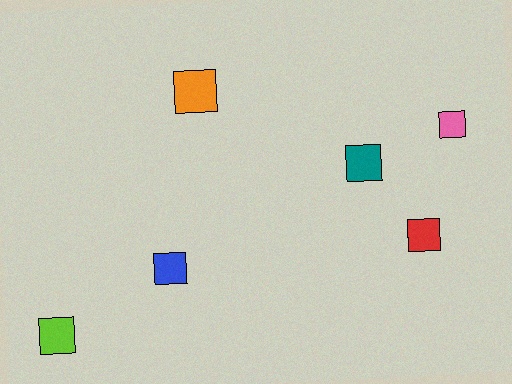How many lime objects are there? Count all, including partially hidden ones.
There is 1 lime object.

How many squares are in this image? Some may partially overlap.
There are 6 squares.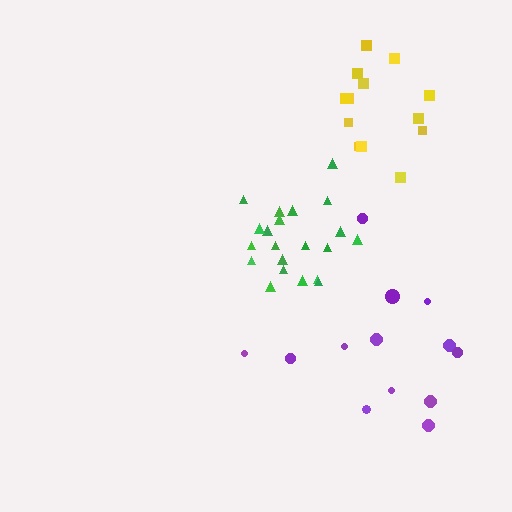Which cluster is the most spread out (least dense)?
Purple.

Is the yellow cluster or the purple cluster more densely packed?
Yellow.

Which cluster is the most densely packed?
Green.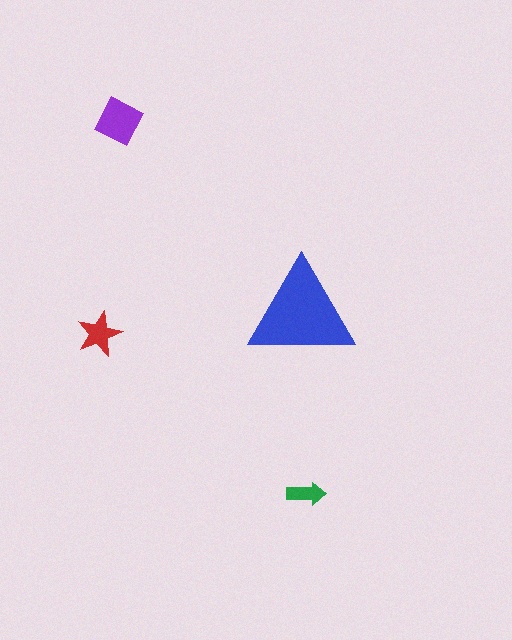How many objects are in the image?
There are 4 objects in the image.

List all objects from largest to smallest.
The blue triangle, the purple diamond, the red star, the green arrow.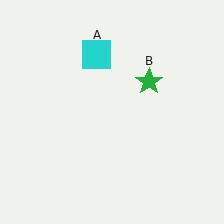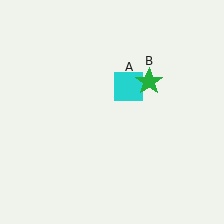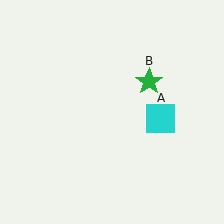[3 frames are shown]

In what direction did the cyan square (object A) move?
The cyan square (object A) moved down and to the right.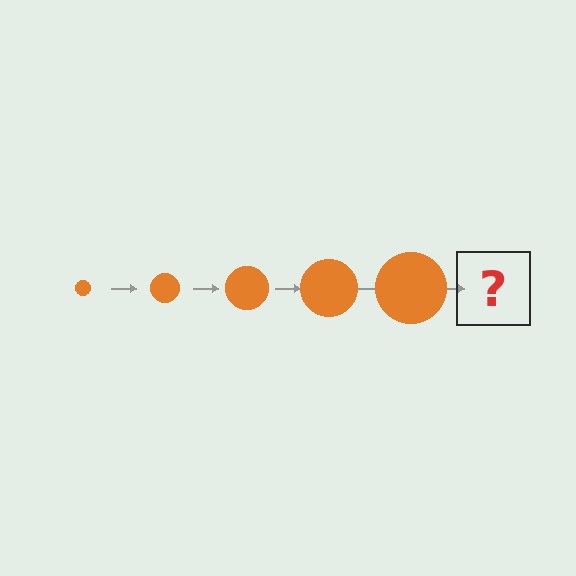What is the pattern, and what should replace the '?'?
The pattern is that the circle gets progressively larger each step. The '?' should be an orange circle, larger than the previous one.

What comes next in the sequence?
The next element should be an orange circle, larger than the previous one.